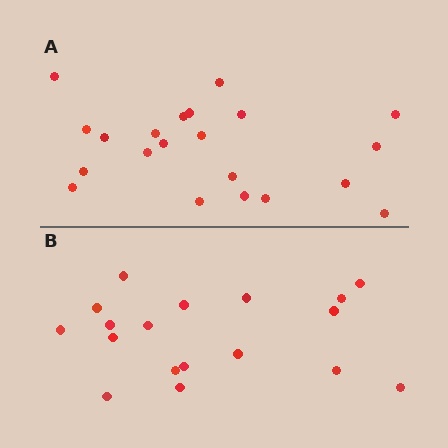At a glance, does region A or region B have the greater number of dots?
Region A (the top region) has more dots.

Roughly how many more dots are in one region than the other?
Region A has just a few more — roughly 2 or 3 more dots than region B.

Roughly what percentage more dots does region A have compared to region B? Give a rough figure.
About 15% more.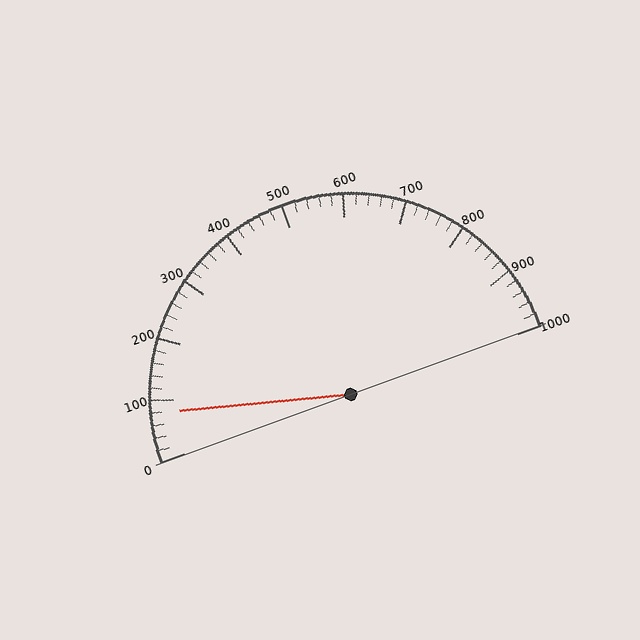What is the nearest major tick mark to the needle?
The nearest major tick mark is 100.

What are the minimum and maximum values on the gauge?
The gauge ranges from 0 to 1000.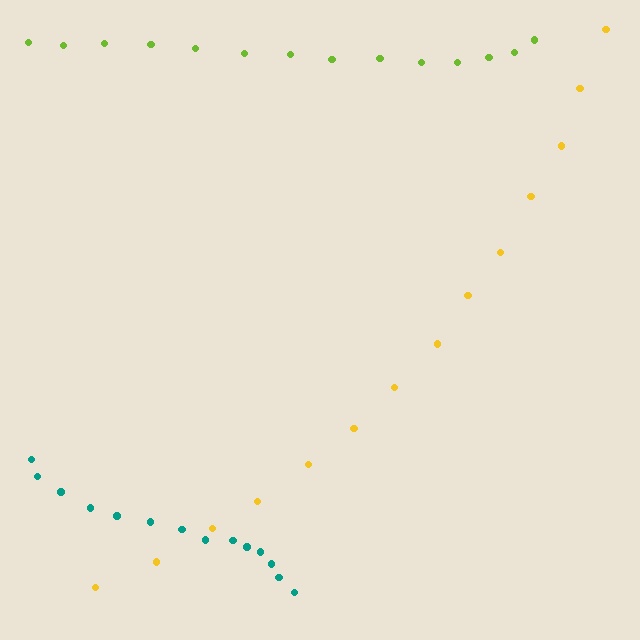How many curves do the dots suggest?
There are 3 distinct paths.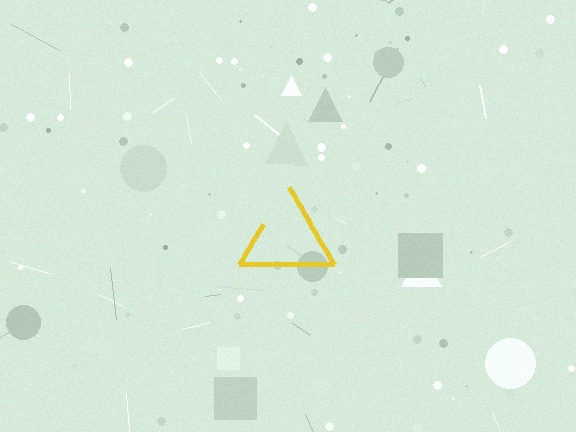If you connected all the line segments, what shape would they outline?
They would outline a triangle.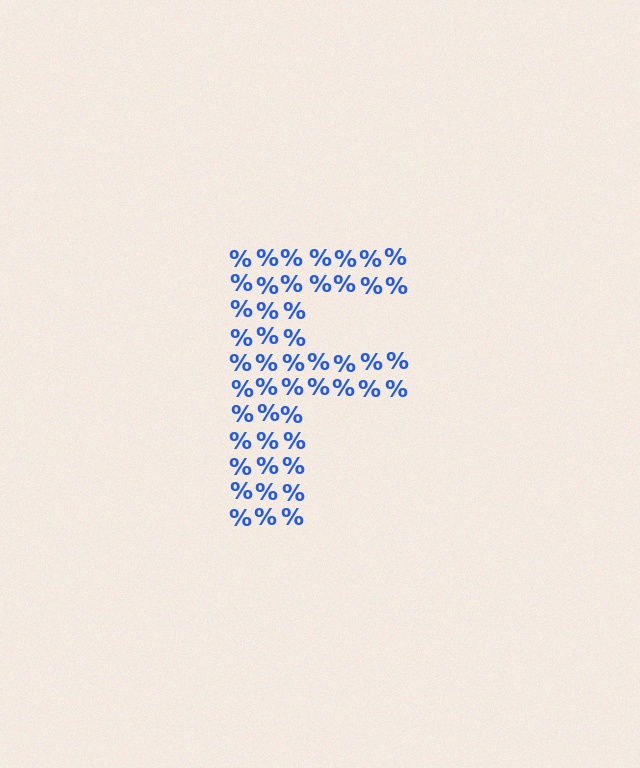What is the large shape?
The large shape is the letter F.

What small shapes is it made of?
It is made of small percent signs.